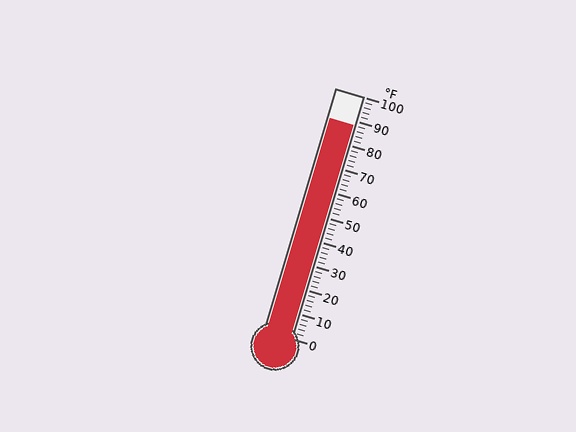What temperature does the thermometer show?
The thermometer shows approximately 88°F.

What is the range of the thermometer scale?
The thermometer scale ranges from 0°F to 100°F.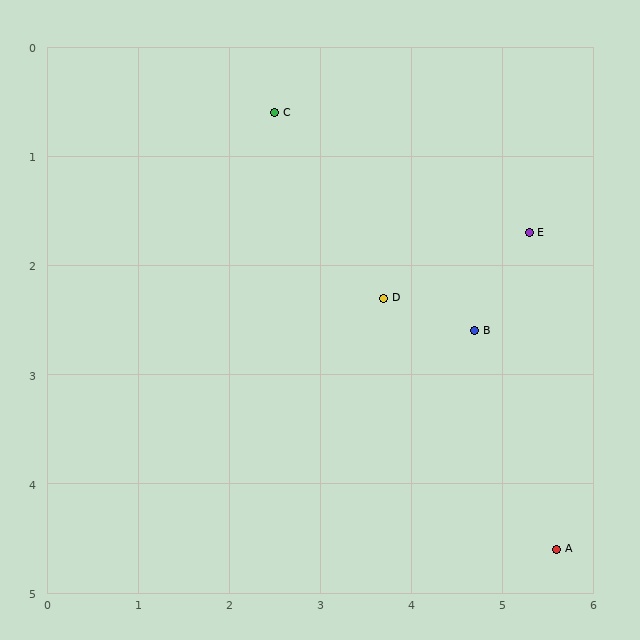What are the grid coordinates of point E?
Point E is at approximately (5.3, 1.7).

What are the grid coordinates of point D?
Point D is at approximately (3.7, 2.3).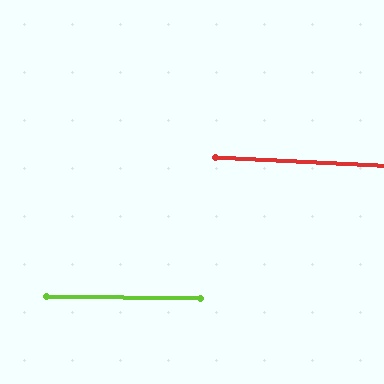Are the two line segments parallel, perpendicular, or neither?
Parallel — their directions differ by only 1.8°.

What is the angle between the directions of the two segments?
Approximately 2 degrees.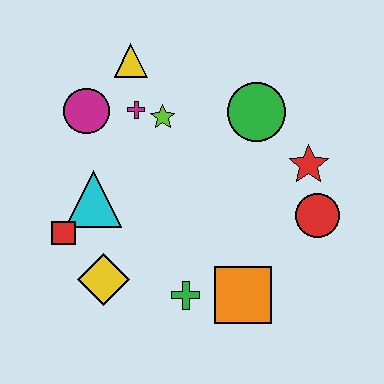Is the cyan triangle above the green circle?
No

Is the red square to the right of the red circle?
No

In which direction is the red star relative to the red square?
The red star is to the right of the red square.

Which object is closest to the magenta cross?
The lime star is closest to the magenta cross.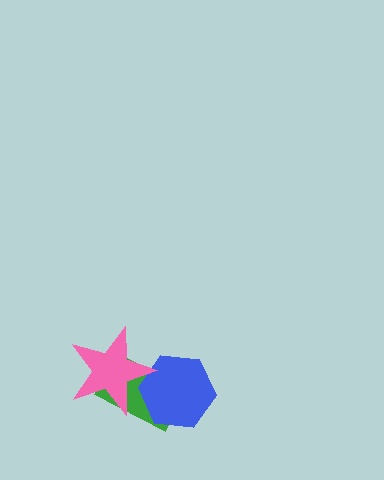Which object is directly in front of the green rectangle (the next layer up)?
The blue hexagon is directly in front of the green rectangle.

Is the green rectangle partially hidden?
Yes, it is partially covered by another shape.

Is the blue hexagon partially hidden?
Yes, it is partially covered by another shape.